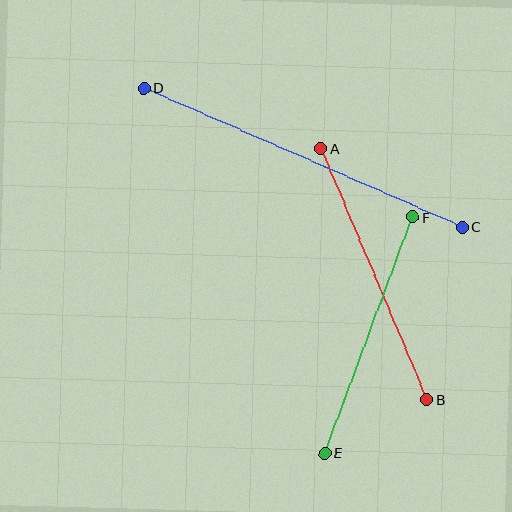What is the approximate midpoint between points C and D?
The midpoint is at approximately (303, 157) pixels.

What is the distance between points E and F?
The distance is approximately 252 pixels.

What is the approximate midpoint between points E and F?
The midpoint is at approximately (369, 335) pixels.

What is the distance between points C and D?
The distance is approximately 348 pixels.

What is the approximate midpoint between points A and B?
The midpoint is at approximately (374, 274) pixels.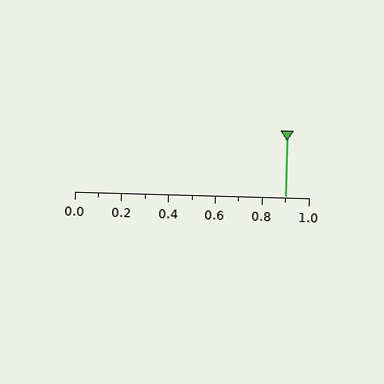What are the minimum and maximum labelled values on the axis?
The axis runs from 0.0 to 1.0.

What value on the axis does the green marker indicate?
The marker indicates approximately 0.9.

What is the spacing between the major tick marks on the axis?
The major ticks are spaced 0.2 apart.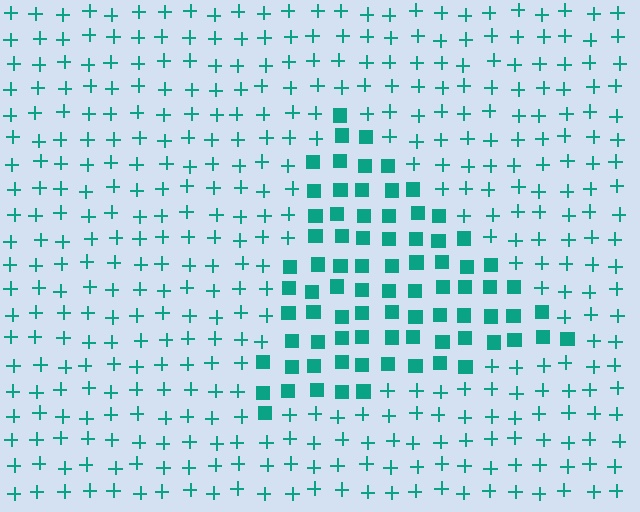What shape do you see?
I see a triangle.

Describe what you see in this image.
The image is filled with small teal elements arranged in a uniform grid. A triangle-shaped region contains squares, while the surrounding area contains plus signs. The boundary is defined purely by the change in element shape.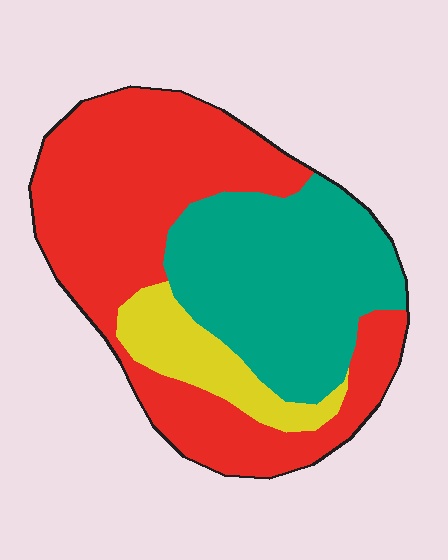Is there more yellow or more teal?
Teal.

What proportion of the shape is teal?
Teal takes up about three eighths (3/8) of the shape.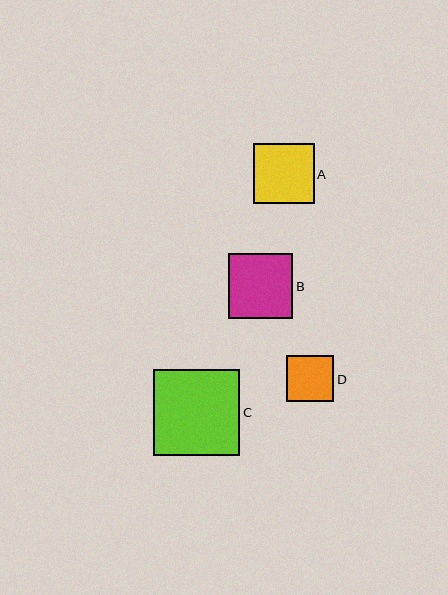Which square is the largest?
Square C is the largest with a size of approximately 86 pixels.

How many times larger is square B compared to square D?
Square B is approximately 1.4 times the size of square D.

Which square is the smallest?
Square D is the smallest with a size of approximately 47 pixels.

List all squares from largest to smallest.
From largest to smallest: C, B, A, D.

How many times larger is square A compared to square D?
Square A is approximately 1.3 times the size of square D.